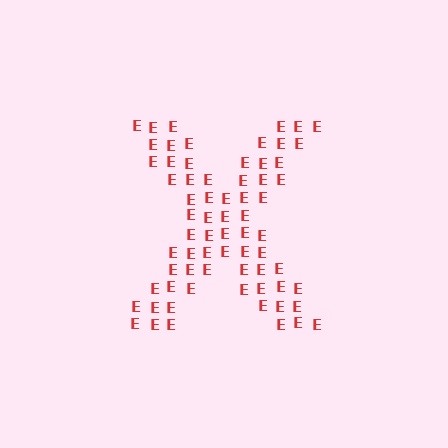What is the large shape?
The large shape is the letter X.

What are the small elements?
The small elements are letter E's.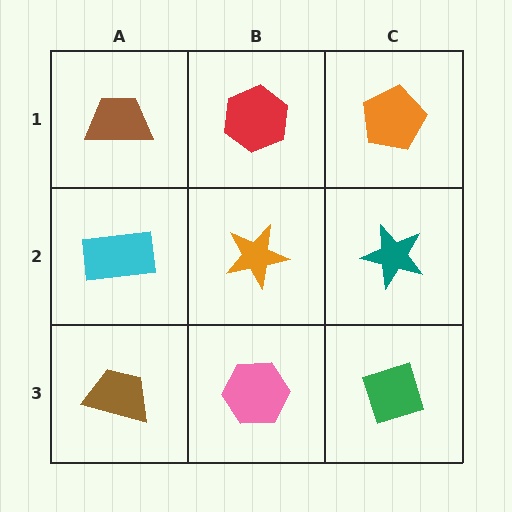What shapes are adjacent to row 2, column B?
A red hexagon (row 1, column B), a pink hexagon (row 3, column B), a cyan rectangle (row 2, column A), a teal star (row 2, column C).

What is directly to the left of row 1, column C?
A red hexagon.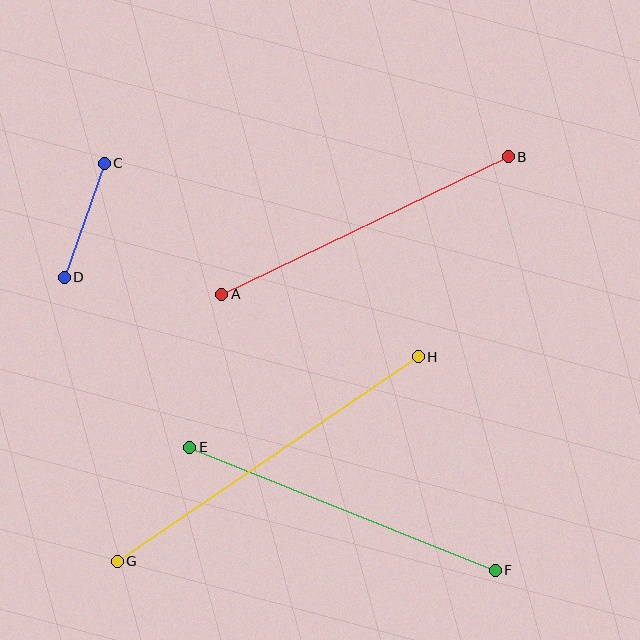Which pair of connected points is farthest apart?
Points G and H are farthest apart.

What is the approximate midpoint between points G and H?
The midpoint is at approximately (268, 459) pixels.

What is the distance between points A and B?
The distance is approximately 318 pixels.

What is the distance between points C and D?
The distance is approximately 121 pixels.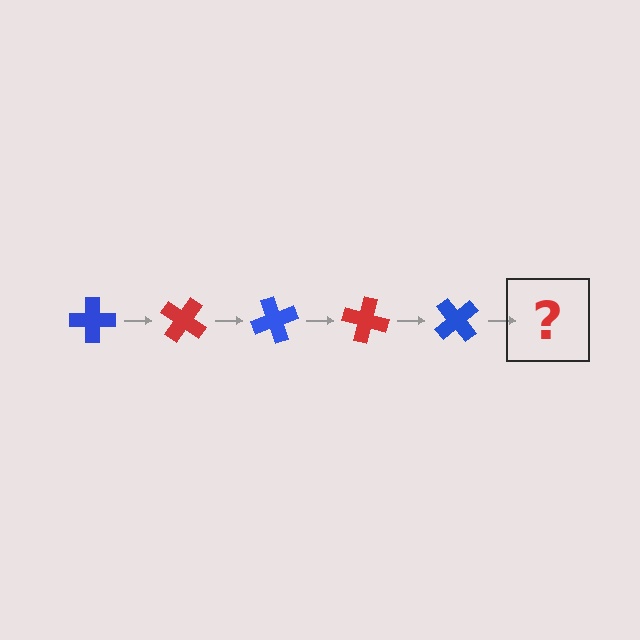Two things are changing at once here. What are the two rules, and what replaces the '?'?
The two rules are that it rotates 35 degrees each step and the color cycles through blue and red. The '?' should be a red cross, rotated 175 degrees from the start.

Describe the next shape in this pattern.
It should be a red cross, rotated 175 degrees from the start.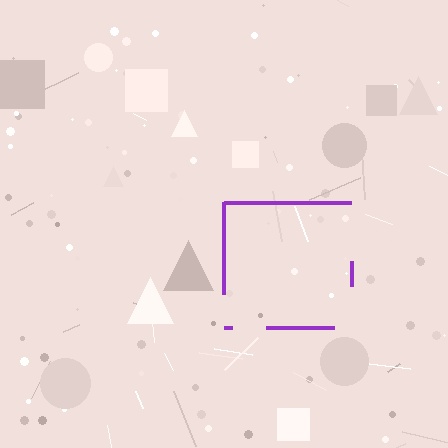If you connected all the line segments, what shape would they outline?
They would outline a square.